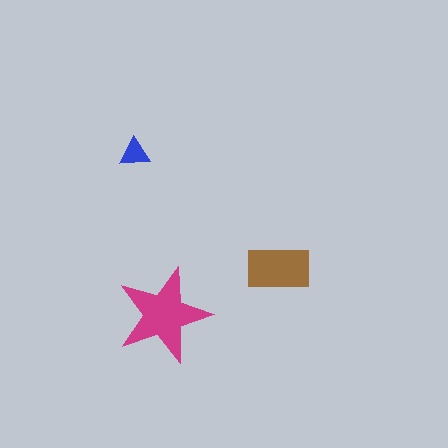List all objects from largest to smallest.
The magenta star, the brown rectangle, the blue triangle.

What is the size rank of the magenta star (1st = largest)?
1st.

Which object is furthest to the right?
The brown rectangle is rightmost.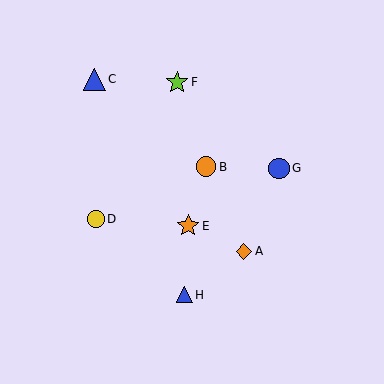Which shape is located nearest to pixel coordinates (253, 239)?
The orange diamond (labeled A) at (244, 251) is nearest to that location.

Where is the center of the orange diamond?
The center of the orange diamond is at (244, 251).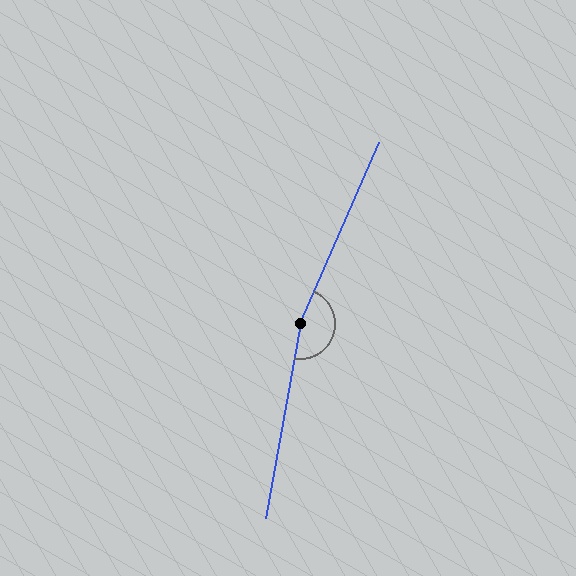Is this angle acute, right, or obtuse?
It is obtuse.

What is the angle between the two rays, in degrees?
Approximately 167 degrees.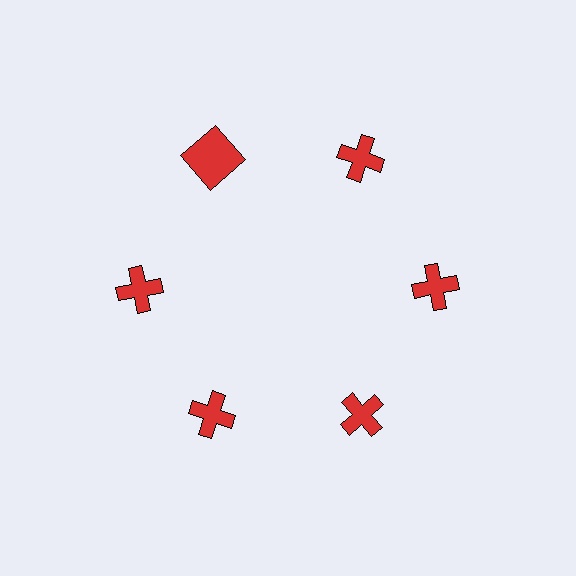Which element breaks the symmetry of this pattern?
The red square at roughly the 11 o'clock position breaks the symmetry. All other shapes are red crosses.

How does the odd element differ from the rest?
It has a different shape: square instead of cross.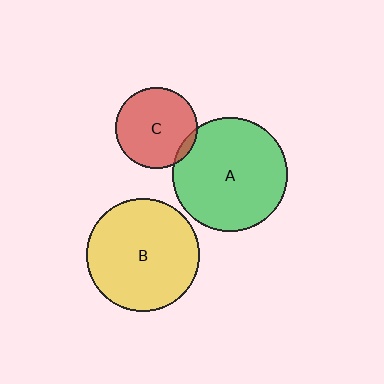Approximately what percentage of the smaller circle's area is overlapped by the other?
Approximately 5%.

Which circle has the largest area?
Circle A (green).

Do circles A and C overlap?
Yes.